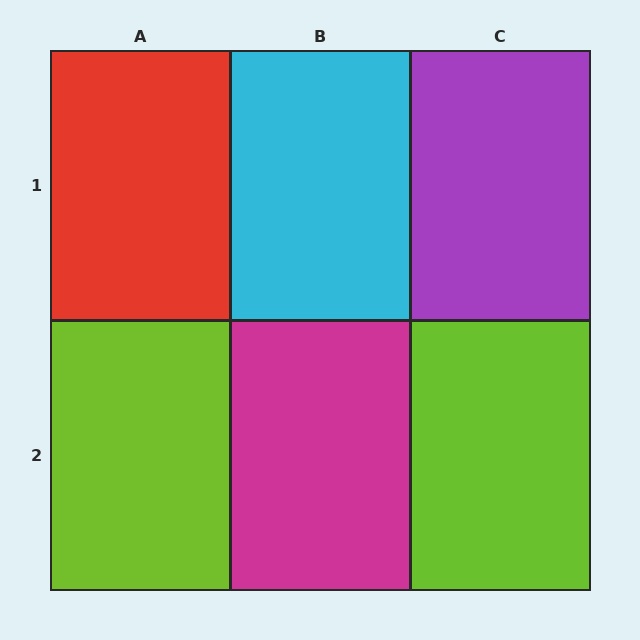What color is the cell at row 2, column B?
Magenta.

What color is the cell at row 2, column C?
Lime.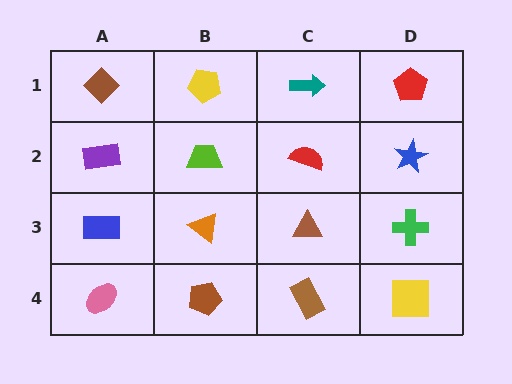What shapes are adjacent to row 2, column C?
A teal arrow (row 1, column C), a brown triangle (row 3, column C), a lime trapezoid (row 2, column B), a blue star (row 2, column D).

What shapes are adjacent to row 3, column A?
A purple rectangle (row 2, column A), a pink ellipse (row 4, column A), an orange triangle (row 3, column B).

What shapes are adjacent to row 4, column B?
An orange triangle (row 3, column B), a pink ellipse (row 4, column A), a brown rectangle (row 4, column C).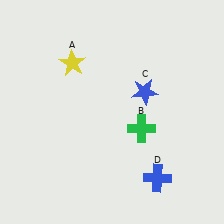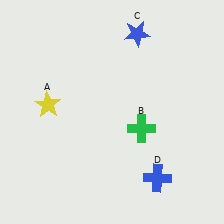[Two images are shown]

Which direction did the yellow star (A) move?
The yellow star (A) moved down.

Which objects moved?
The objects that moved are: the yellow star (A), the blue star (C).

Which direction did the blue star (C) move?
The blue star (C) moved up.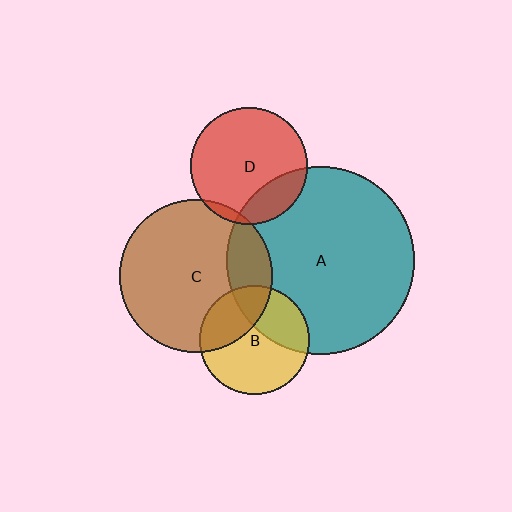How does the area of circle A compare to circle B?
Approximately 3.0 times.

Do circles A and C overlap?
Yes.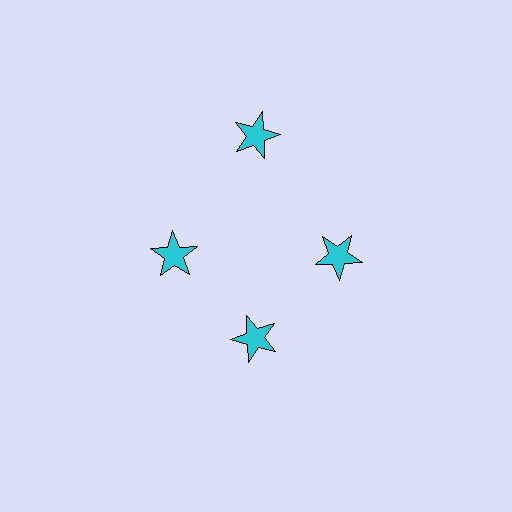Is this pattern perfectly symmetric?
No. The 4 cyan stars are arranged in a ring, but one element near the 12 o'clock position is pushed outward from the center, breaking the 4-fold rotational symmetry.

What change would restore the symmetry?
The symmetry would be restored by moving it inward, back onto the ring so that all 4 stars sit at equal angles and equal distance from the center.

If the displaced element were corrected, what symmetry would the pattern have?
It would have 4-fold rotational symmetry — the pattern would map onto itself every 90 degrees.